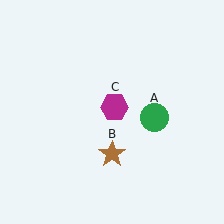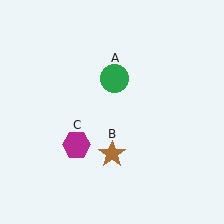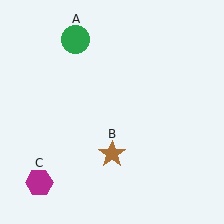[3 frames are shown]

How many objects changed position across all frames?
2 objects changed position: green circle (object A), magenta hexagon (object C).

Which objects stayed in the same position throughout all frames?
Brown star (object B) remained stationary.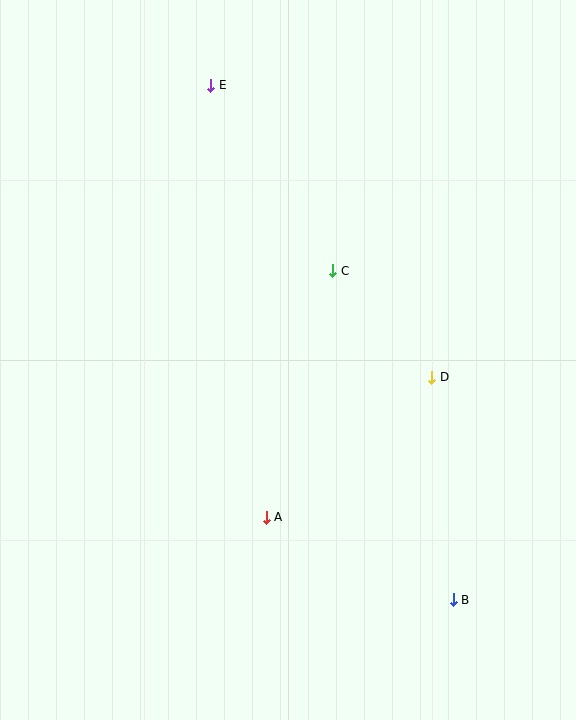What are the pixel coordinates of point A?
Point A is at (266, 517).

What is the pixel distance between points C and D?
The distance between C and D is 146 pixels.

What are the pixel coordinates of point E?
Point E is at (211, 85).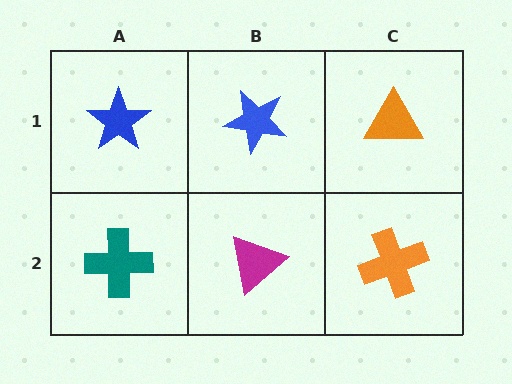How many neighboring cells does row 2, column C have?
2.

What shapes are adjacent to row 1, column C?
An orange cross (row 2, column C), a blue star (row 1, column B).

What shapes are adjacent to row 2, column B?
A blue star (row 1, column B), a teal cross (row 2, column A), an orange cross (row 2, column C).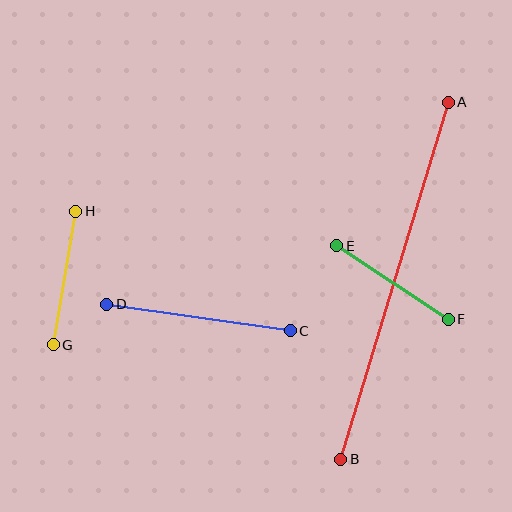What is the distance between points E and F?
The distance is approximately 133 pixels.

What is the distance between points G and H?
The distance is approximately 135 pixels.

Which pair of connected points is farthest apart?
Points A and B are farthest apart.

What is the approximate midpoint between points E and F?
The midpoint is at approximately (393, 282) pixels.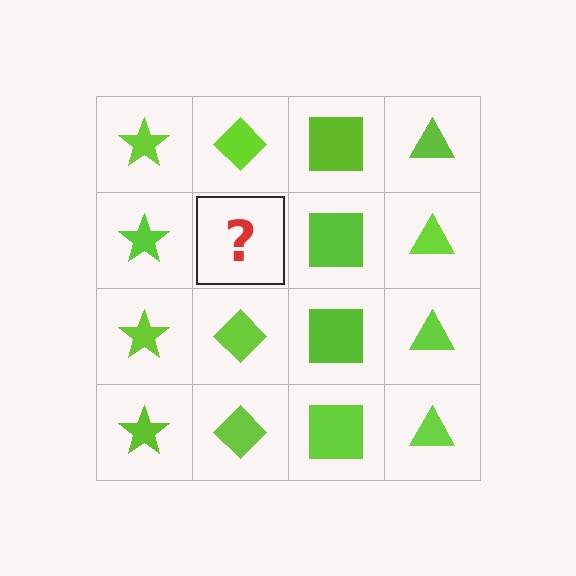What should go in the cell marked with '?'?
The missing cell should contain a lime diamond.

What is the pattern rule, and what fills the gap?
The rule is that each column has a consistent shape. The gap should be filled with a lime diamond.